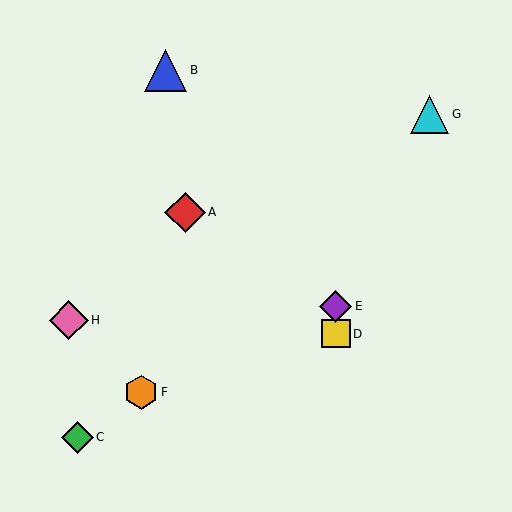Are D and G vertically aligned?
No, D is at x≈336 and G is at x≈429.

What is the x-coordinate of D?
Object D is at x≈336.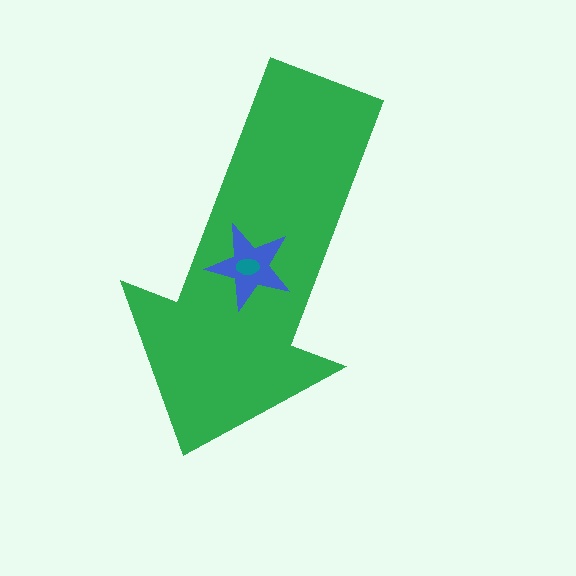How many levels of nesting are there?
3.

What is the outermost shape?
The green arrow.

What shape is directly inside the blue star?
The teal ellipse.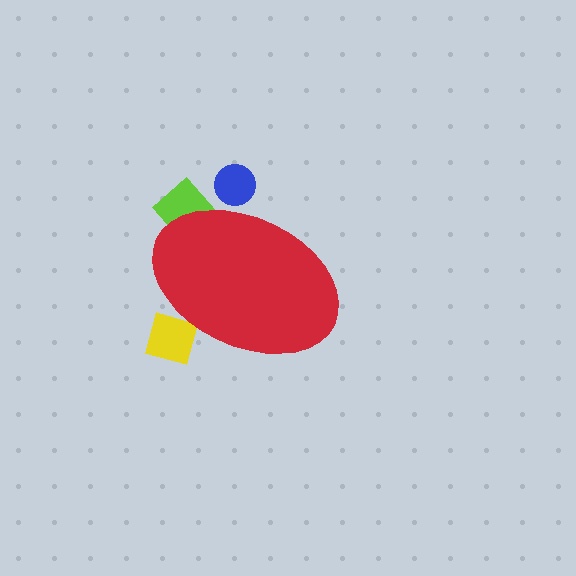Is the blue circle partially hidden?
Yes, the blue circle is partially hidden behind the red ellipse.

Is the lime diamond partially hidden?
Yes, the lime diamond is partially hidden behind the red ellipse.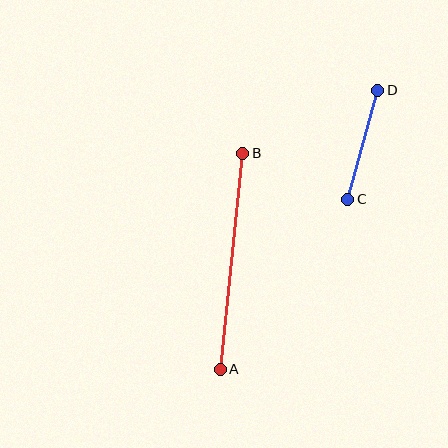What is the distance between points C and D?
The distance is approximately 113 pixels.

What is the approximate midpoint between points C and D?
The midpoint is at approximately (363, 145) pixels.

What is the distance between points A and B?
The distance is approximately 217 pixels.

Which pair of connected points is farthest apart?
Points A and B are farthest apart.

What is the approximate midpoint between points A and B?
The midpoint is at approximately (231, 261) pixels.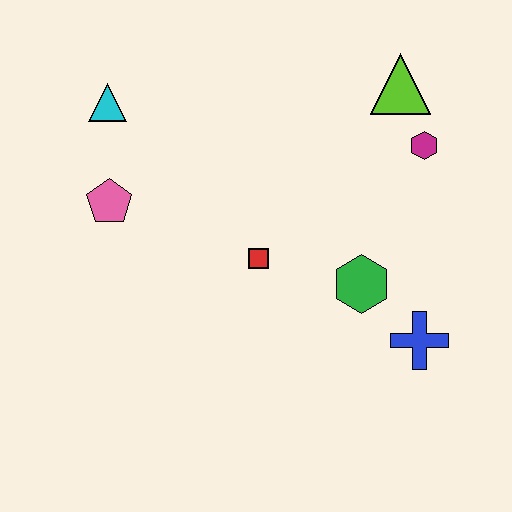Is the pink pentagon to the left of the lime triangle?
Yes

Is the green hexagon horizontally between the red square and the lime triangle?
Yes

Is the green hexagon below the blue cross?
No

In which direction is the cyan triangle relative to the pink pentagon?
The cyan triangle is above the pink pentagon.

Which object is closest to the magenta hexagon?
The lime triangle is closest to the magenta hexagon.